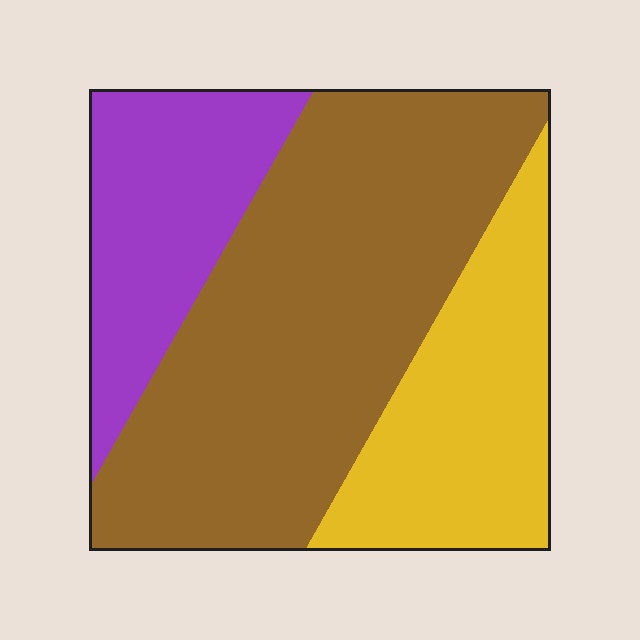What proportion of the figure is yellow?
Yellow covers around 25% of the figure.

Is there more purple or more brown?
Brown.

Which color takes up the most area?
Brown, at roughly 55%.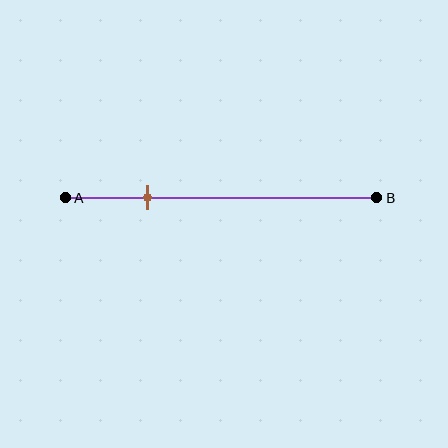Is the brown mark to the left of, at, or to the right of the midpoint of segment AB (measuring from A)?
The brown mark is to the left of the midpoint of segment AB.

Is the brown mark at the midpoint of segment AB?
No, the mark is at about 25% from A, not at the 50% midpoint.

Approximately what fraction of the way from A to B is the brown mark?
The brown mark is approximately 25% of the way from A to B.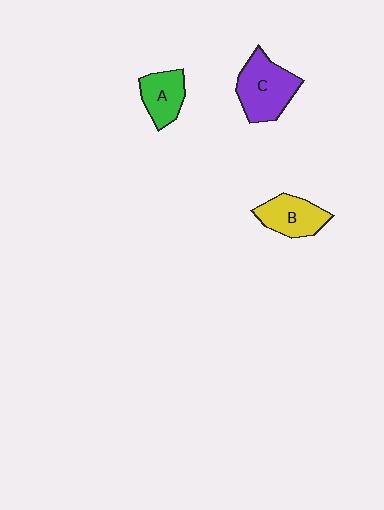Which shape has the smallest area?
Shape A (green).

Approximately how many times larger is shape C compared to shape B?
Approximately 1.4 times.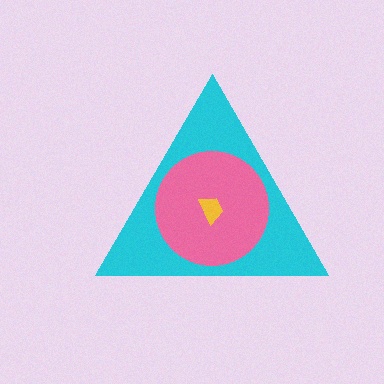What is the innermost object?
The yellow trapezoid.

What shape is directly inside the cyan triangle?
The pink circle.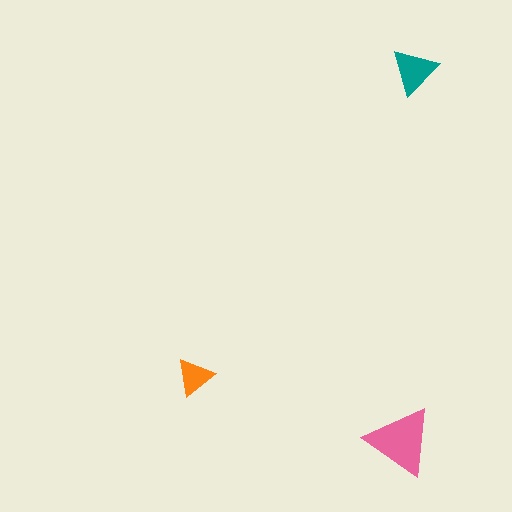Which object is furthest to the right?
The teal triangle is rightmost.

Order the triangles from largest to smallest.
the pink one, the teal one, the orange one.